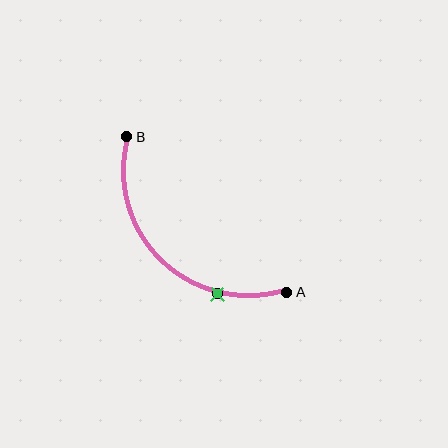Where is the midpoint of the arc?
The arc midpoint is the point on the curve farthest from the straight line joining A and B. It sits below and to the left of that line.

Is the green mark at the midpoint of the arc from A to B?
No. The green mark lies on the arc but is closer to endpoint A. The arc midpoint would be at the point on the curve equidistant along the arc from both A and B.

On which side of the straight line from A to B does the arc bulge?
The arc bulges below and to the left of the straight line connecting A and B.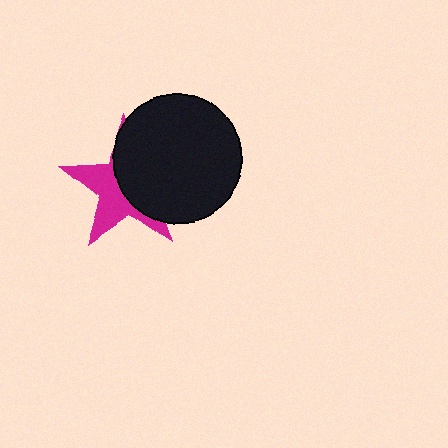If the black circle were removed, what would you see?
You would see the complete magenta star.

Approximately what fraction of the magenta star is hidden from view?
Roughly 54% of the magenta star is hidden behind the black circle.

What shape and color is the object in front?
The object in front is a black circle.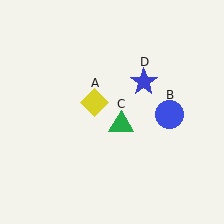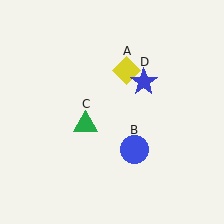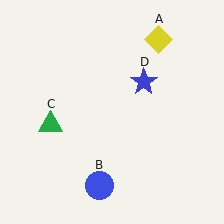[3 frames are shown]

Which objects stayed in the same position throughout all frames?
Blue star (object D) remained stationary.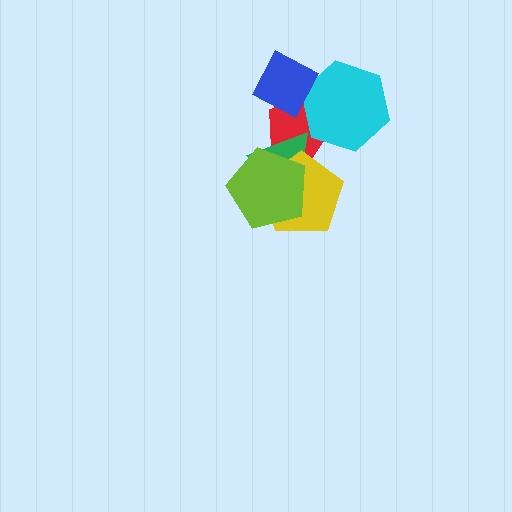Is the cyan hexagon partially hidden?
Yes, it is partially covered by another shape.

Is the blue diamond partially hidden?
No, no other shape covers it.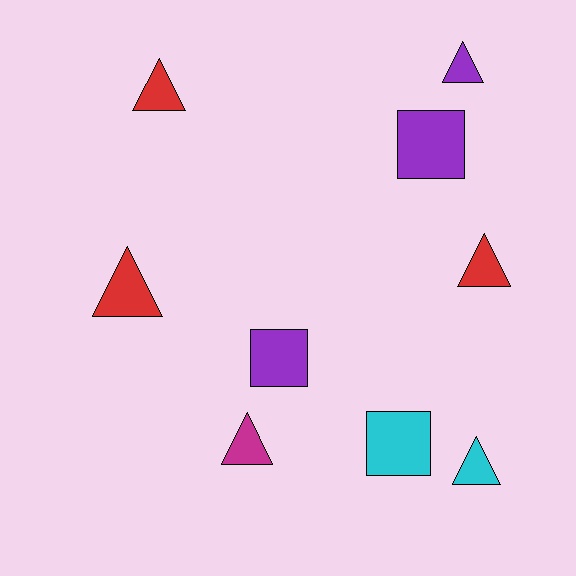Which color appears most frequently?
Purple, with 3 objects.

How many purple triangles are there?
There is 1 purple triangle.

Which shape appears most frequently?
Triangle, with 6 objects.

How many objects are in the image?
There are 9 objects.